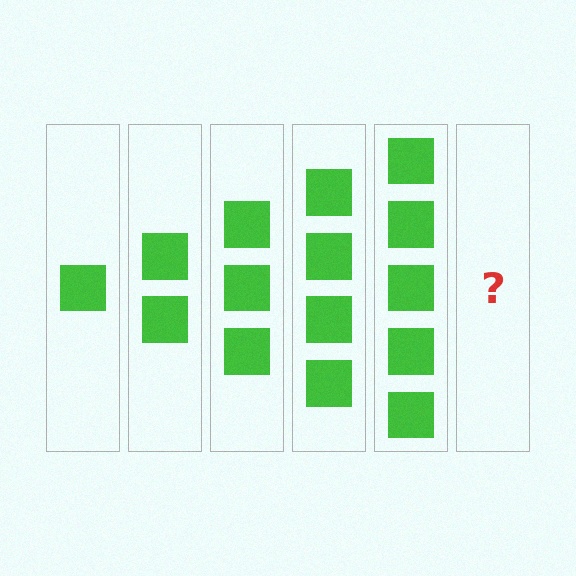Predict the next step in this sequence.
The next step is 6 squares.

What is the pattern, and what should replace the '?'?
The pattern is that each step adds one more square. The '?' should be 6 squares.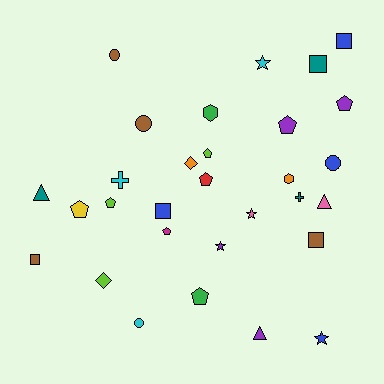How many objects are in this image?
There are 30 objects.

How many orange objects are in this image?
There are 2 orange objects.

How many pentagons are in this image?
There are 8 pentagons.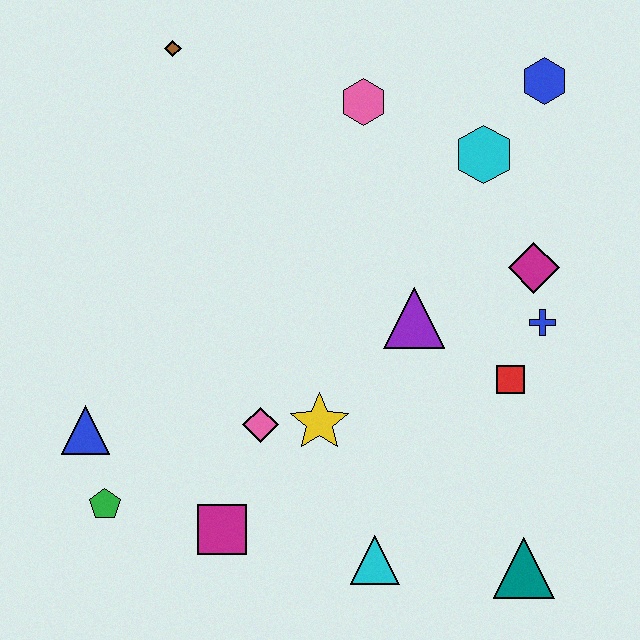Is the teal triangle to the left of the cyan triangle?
No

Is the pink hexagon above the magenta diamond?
Yes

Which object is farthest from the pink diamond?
The blue hexagon is farthest from the pink diamond.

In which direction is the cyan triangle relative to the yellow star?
The cyan triangle is below the yellow star.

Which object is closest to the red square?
The blue cross is closest to the red square.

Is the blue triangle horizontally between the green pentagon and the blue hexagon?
No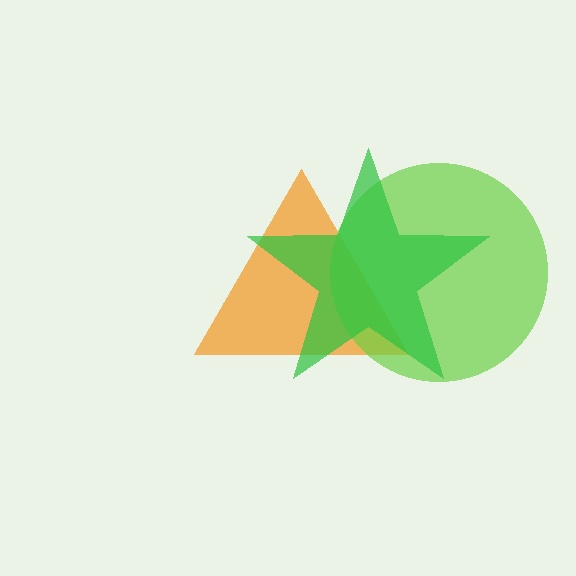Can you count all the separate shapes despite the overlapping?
Yes, there are 3 separate shapes.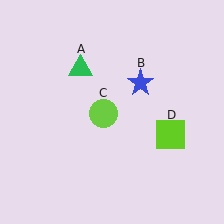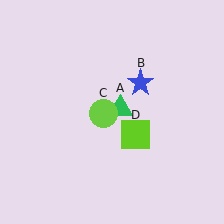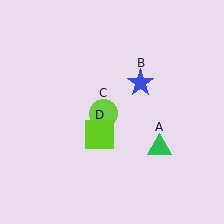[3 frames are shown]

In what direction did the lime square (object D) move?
The lime square (object D) moved left.